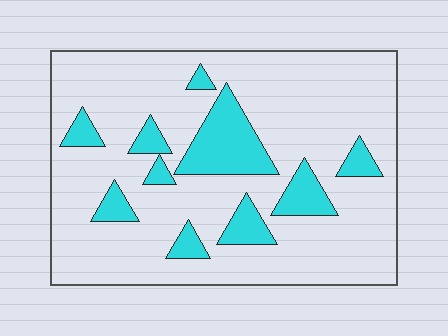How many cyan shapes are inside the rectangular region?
10.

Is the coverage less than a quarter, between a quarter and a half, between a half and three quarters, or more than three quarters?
Less than a quarter.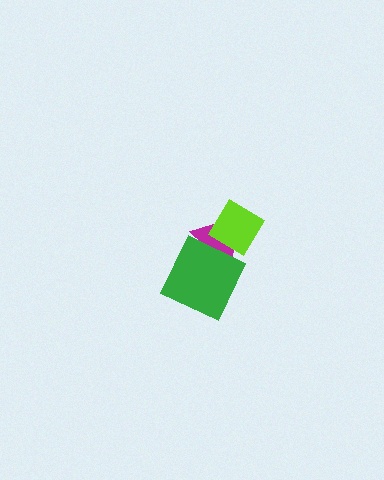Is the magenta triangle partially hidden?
Yes, it is partially covered by another shape.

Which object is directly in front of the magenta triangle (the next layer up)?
The green diamond is directly in front of the magenta triangle.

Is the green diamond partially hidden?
Yes, it is partially covered by another shape.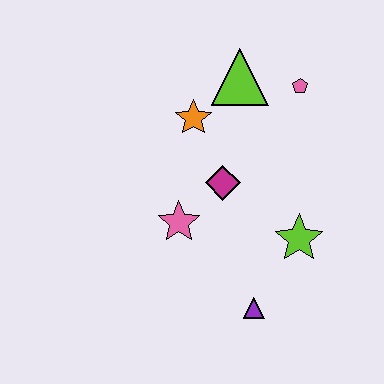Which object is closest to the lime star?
The purple triangle is closest to the lime star.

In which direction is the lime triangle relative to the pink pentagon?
The lime triangle is to the left of the pink pentagon.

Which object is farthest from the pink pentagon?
The purple triangle is farthest from the pink pentagon.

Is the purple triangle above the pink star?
No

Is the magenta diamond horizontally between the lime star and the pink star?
Yes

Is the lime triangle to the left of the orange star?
No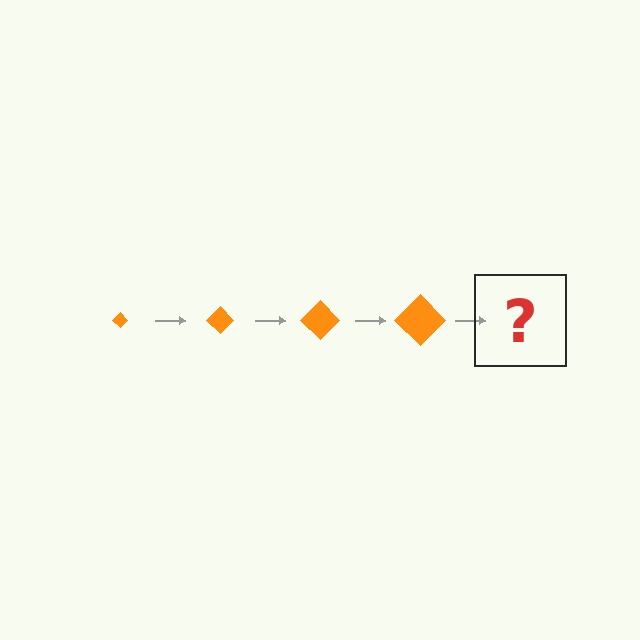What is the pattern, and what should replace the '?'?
The pattern is that the diamond gets progressively larger each step. The '?' should be an orange diamond, larger than the previous one.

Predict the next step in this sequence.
The next step is an orange diamond, larger than the previous one.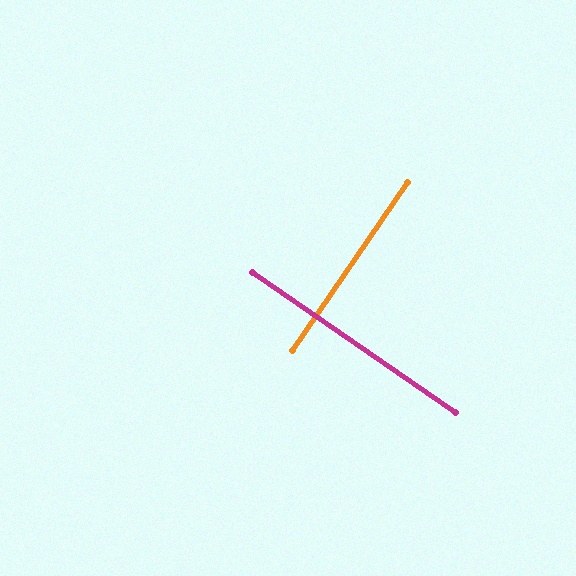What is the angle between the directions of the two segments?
Approximately 90 degrees.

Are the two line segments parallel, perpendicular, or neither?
Perpendicular — they meet at approximately 90°.